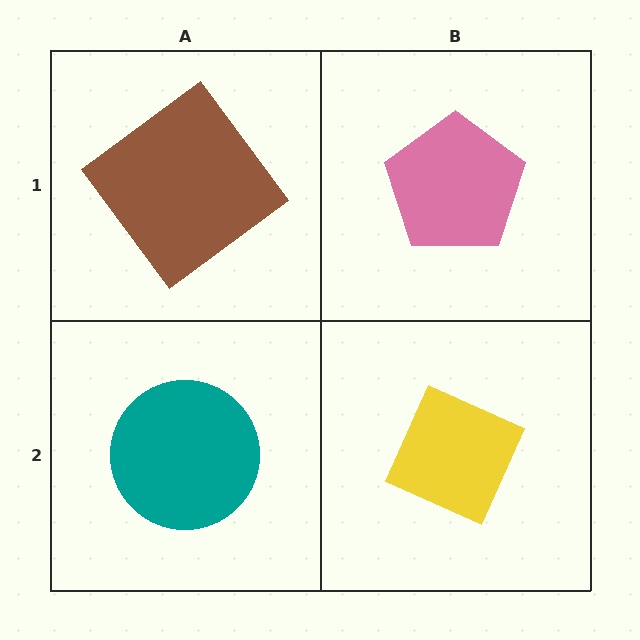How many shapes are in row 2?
2 shapes.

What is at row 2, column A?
A teal circle.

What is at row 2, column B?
A yellow diamond.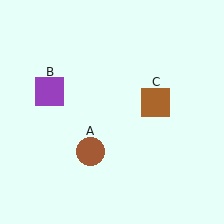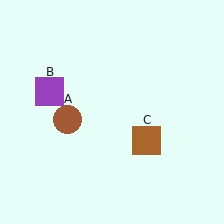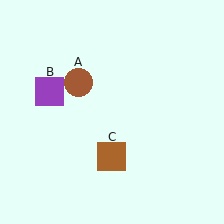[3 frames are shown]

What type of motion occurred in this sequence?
The brown circle (object A), brown square (object C) rotated clockwise around the center of the scene.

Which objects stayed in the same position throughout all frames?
Purple square (object B) remained stationary.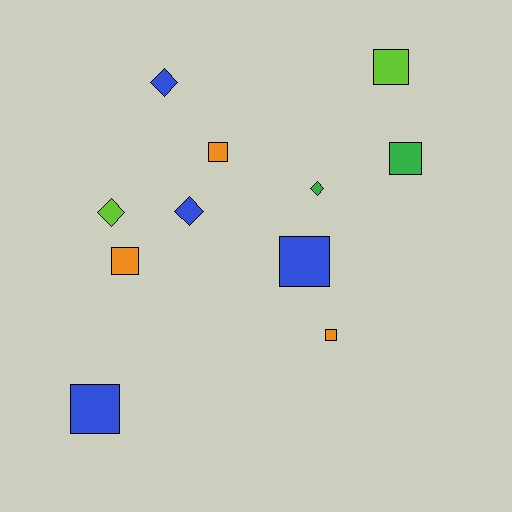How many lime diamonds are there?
There is 1 lime diamond.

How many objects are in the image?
There are 11 objects.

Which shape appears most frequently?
Square, with 7 objects.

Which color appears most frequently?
Blue, with 4 objects.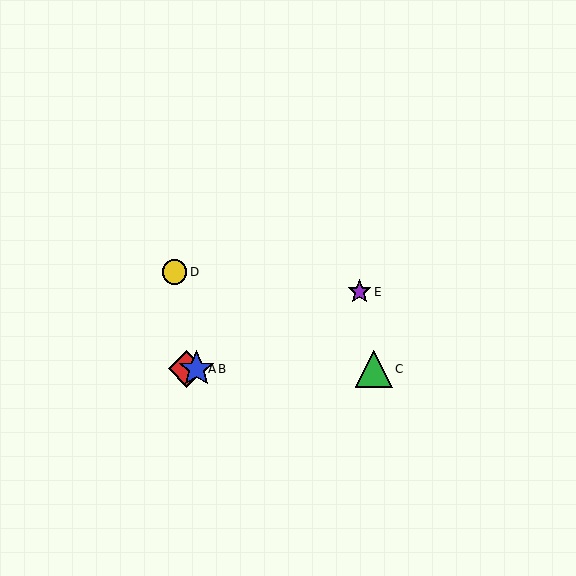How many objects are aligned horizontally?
3 objects (A, B, C) are aligned horizontally.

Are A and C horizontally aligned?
Yes, both are at y≈369.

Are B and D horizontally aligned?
No, B is at y≈369 and D is at y≈272.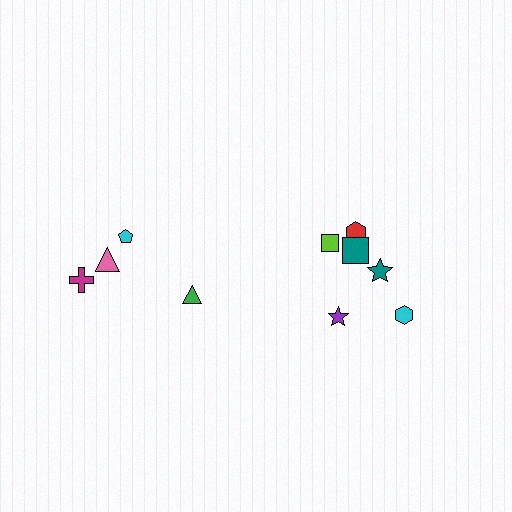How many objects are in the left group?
There are 4 objects.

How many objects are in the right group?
There are 6 objects.